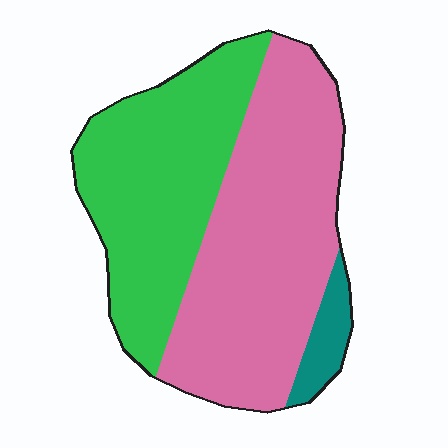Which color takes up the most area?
Pink, at roughly 55%.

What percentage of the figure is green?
Green takes up about two fifths (2/5) of the figure.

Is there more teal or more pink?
Pink.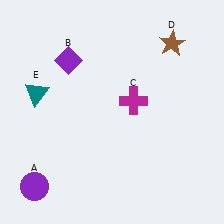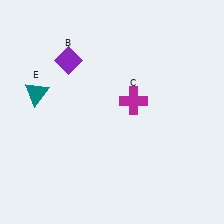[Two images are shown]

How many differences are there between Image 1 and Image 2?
There are 2 differences between the two images.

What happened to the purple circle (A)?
The purple circle (A) was removed in Image 2. It was in the bottom-left area of Image 1.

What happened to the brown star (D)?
The brown star (D) was removed in Image 2. It was in the top-right area of Image 1.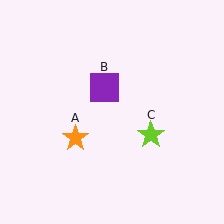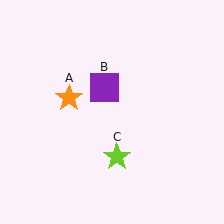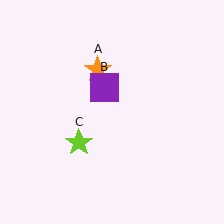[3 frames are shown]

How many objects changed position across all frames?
2 objects changed position: orange star (object A), lime star (object C).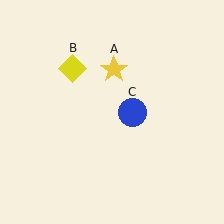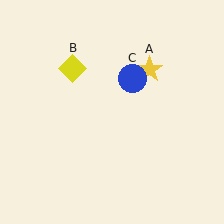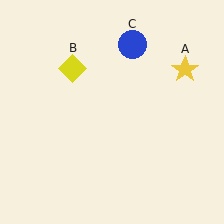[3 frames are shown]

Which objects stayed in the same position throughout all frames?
Yellow diamond (object B) remained stationary.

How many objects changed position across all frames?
2 objects changed position: yellow star (object A), blue circle (object C).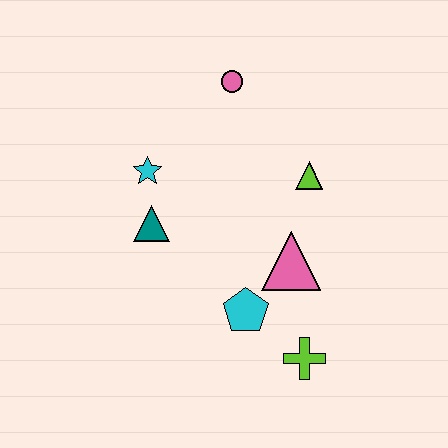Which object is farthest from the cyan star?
The lime cross is farthest from the cyan star.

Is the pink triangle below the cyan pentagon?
No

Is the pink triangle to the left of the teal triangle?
No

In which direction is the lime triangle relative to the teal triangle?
The lime triangle is to the right of the teal triangle.